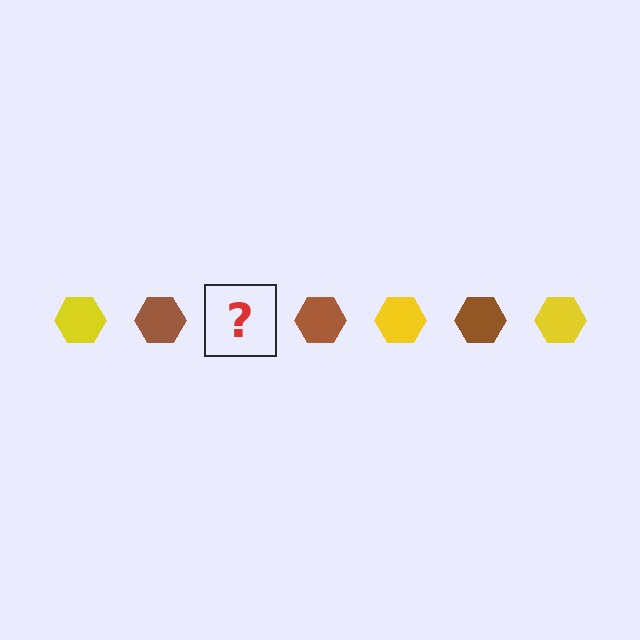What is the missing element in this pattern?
The missing element is a yellow hexagon.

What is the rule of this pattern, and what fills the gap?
The rule is that the pattern cycles through yellow, brown hexagons. The gap should be filled with a yellow hexagon.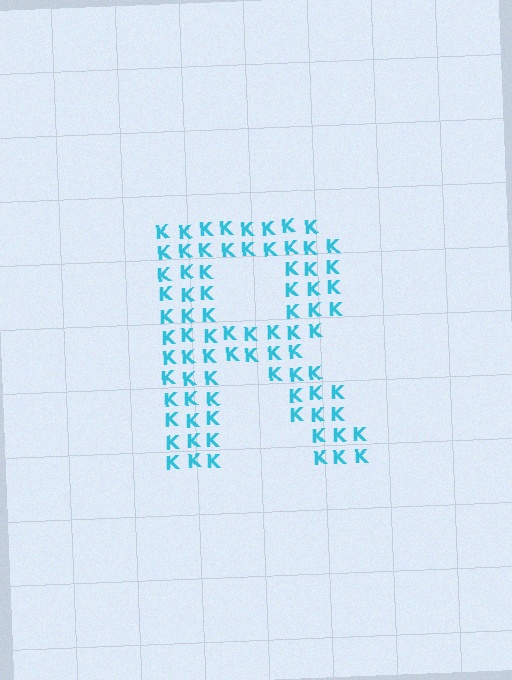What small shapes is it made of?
It is made of small letter K's.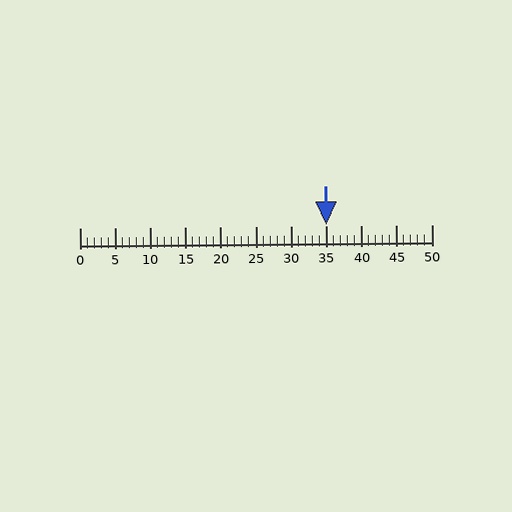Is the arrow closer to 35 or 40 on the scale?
The arrow is closer to 35.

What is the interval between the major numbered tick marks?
The major tick marks are spaced 5 units apart.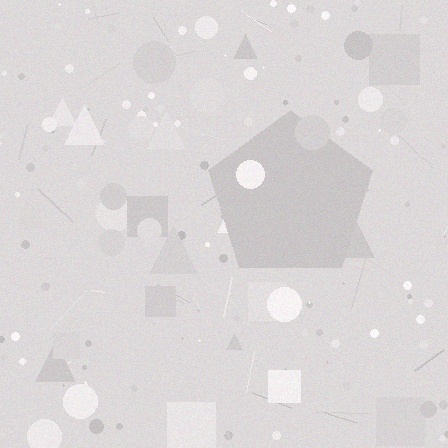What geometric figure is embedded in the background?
A pentagon is embedded in the background.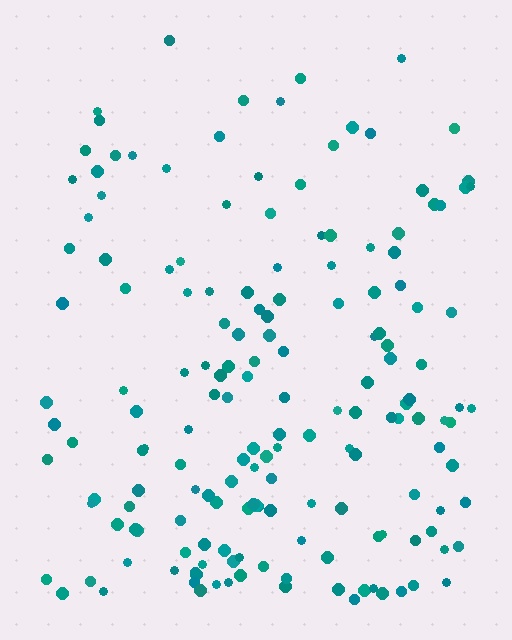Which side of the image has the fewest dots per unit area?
The top.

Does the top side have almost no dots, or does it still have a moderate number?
Still a moderate number, just noticeably fewer than the bottom.